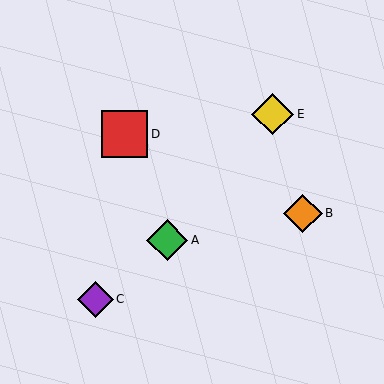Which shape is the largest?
The red square (labeled D) is the largest.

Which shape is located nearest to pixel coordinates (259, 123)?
The yellow diamond (labeled E) at (273, 114) is nearest to that location.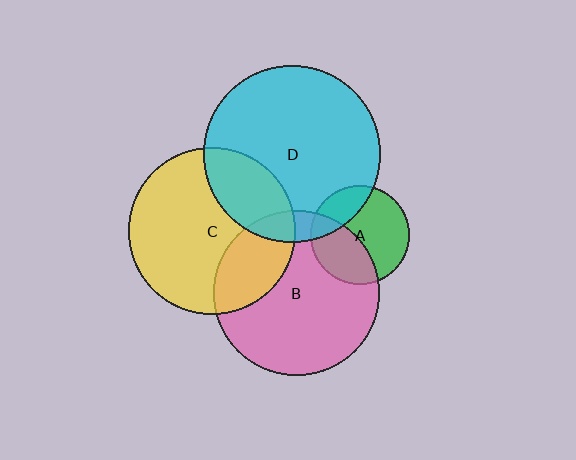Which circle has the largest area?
Circle D (cyan).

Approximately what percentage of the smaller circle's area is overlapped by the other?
Approximately 25%.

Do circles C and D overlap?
Yes.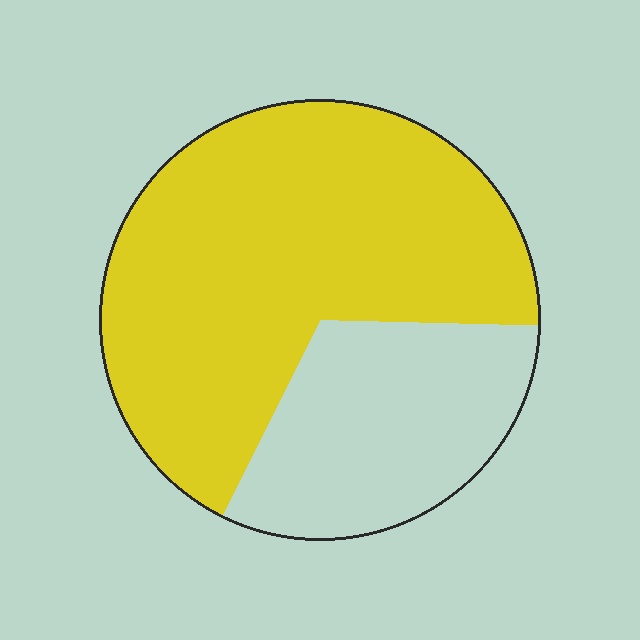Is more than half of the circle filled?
Yes.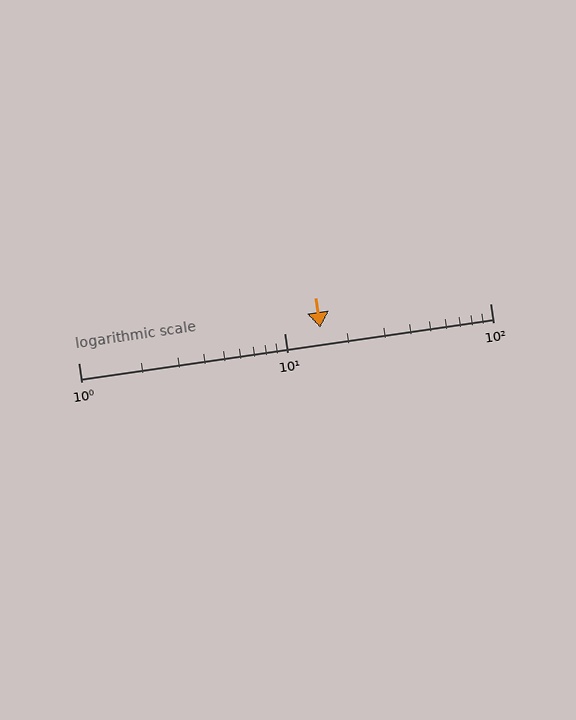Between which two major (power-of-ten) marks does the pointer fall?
The pointer is between 10 and 100.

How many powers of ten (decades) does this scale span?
The scale spans 2 decades, from 1 to 100.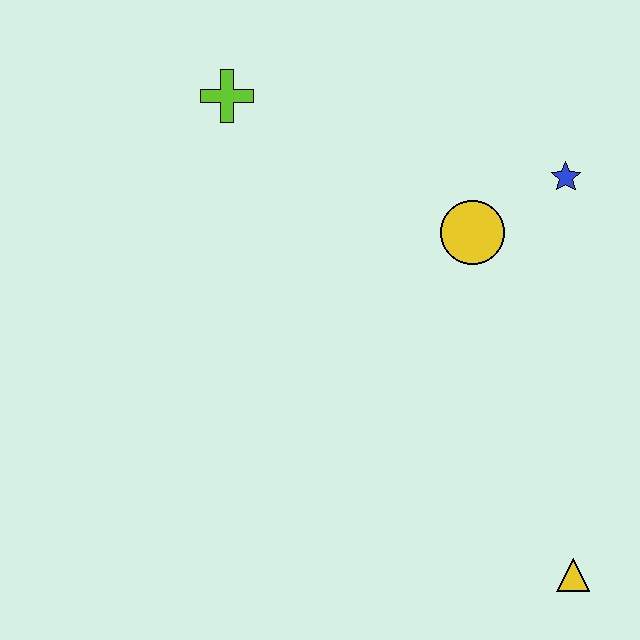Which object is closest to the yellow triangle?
The yellow circle is closest to the yellow triangle.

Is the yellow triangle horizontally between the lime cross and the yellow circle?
No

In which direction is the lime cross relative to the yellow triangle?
The lime cross is above the yellow triangle.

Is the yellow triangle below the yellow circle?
Yes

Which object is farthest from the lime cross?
The yellow triangle is farthest from the lime cross.